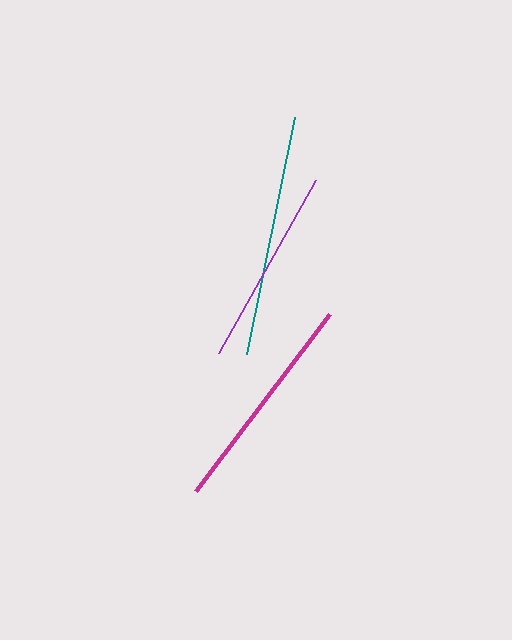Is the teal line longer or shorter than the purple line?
The teal line is longer than the purple line.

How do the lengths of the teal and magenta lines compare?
The teal and magenta lines are approximately the same length.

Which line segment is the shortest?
The purple line is the shortest at approximately 198 pixels.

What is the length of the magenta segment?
The magenta segment is approximately 222 pixels long.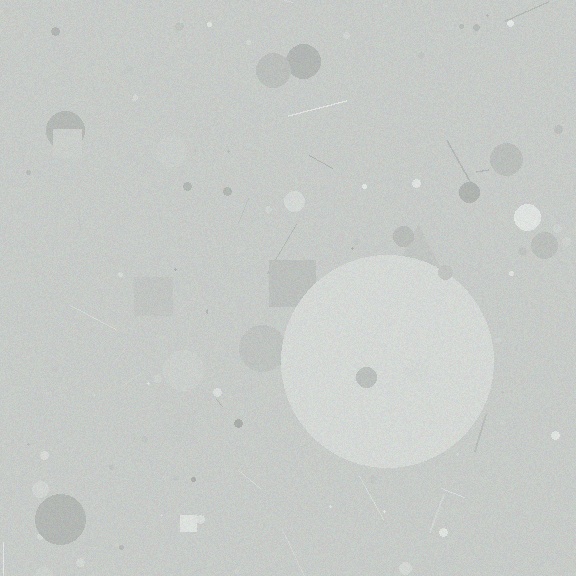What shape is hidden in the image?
A circle is hidden in the image.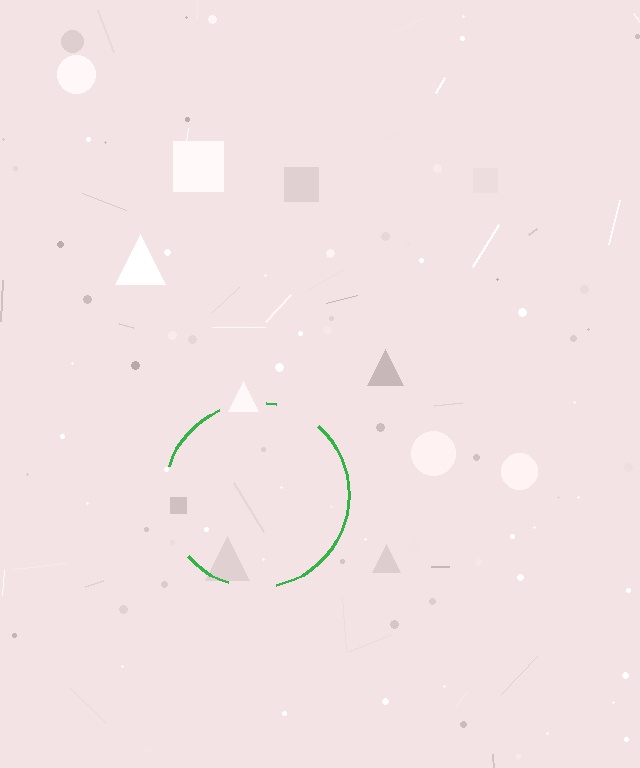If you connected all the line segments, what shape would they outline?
They would outline a circle.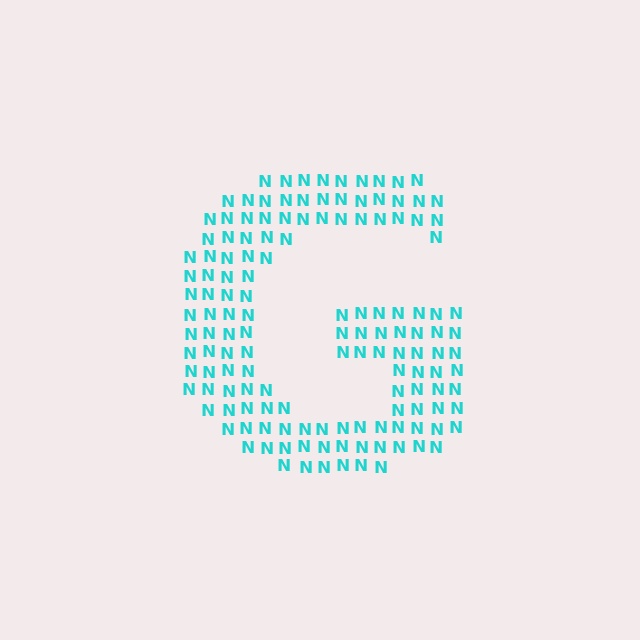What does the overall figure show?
The overall figure shows the letter G.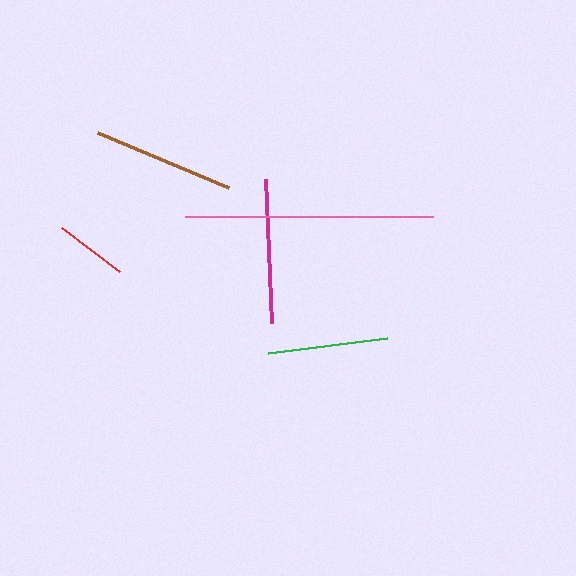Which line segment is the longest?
The pink line is the longest at approximately 248 pixels.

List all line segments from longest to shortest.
From longest to shortest: pink, magenta, brown, green, red.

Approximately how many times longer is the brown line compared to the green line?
The brown line is approximately 1.2 times the length of the green line.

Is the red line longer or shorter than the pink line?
The pink line is longer than the red line.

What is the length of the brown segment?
The brown segment is approximately 143 pixels long.